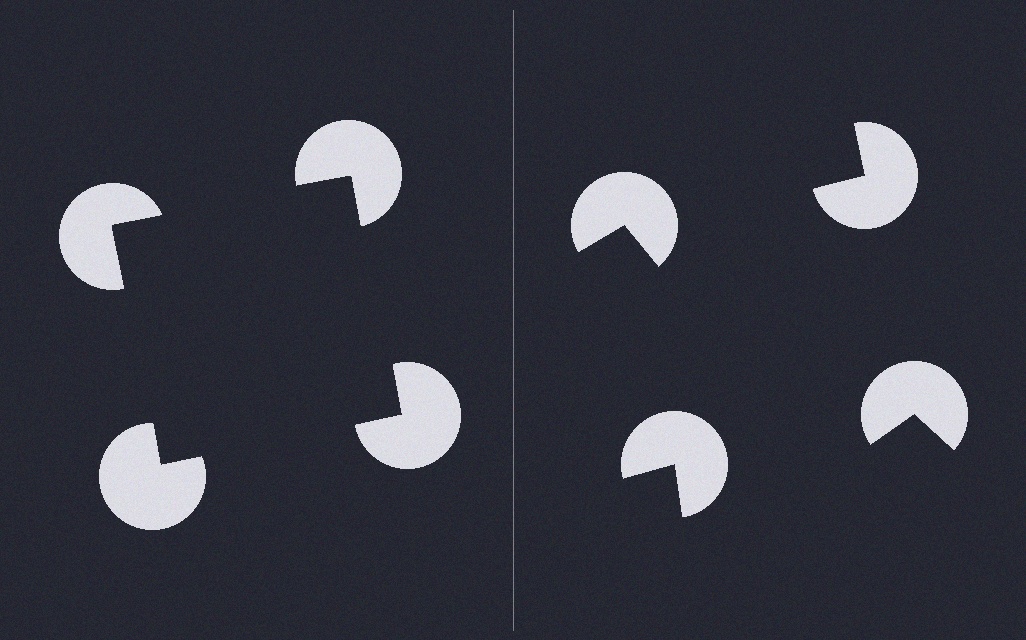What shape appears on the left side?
An illusory square.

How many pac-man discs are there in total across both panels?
8 — 4 on each side.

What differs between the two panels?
The pac-man discs are positioned identically on both sides; only the wedge orientations differ. On the left they align to a square; on the right they are misaligned.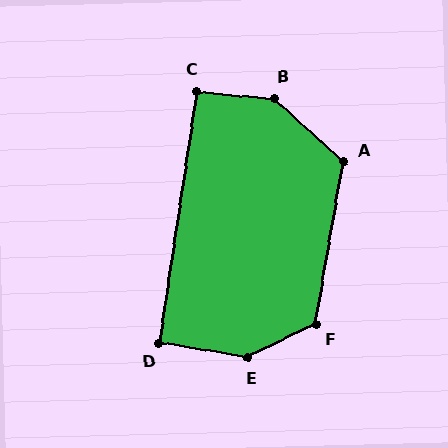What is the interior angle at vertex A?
Approximately 122 degrees (obtuse).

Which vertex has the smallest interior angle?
D, at approximately 91 degrees.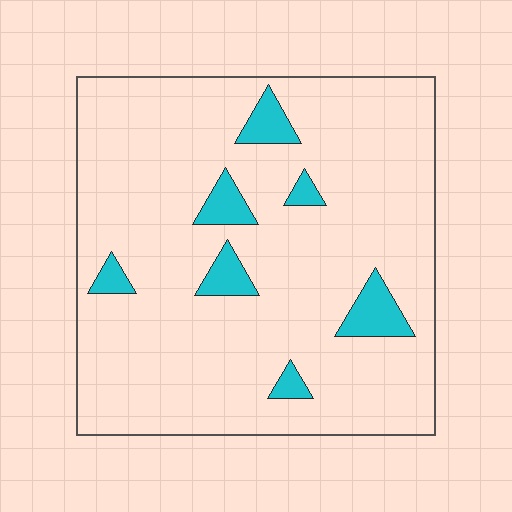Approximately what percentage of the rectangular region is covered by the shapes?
Approximately 10%.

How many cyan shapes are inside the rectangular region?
7.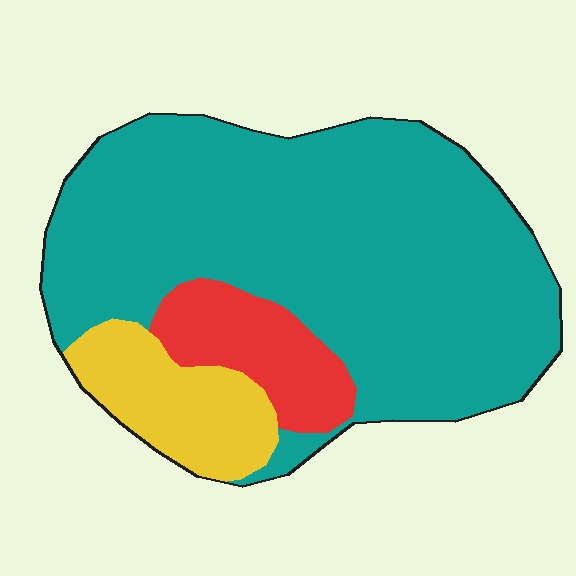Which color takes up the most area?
Teal, at roughly 75%.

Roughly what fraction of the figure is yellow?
Yellow covers roughly 15% of the figure.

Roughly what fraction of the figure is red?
Red covers about 10% of the figure.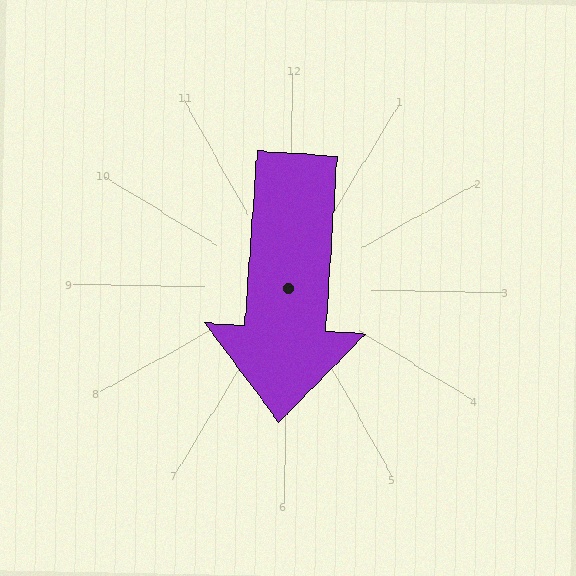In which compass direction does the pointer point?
South.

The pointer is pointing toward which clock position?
Roughly 6 o'clock.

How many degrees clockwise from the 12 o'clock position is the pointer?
Approximately 183 degrees.